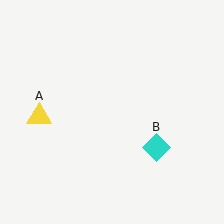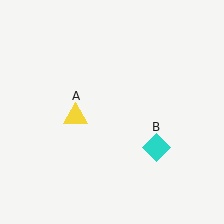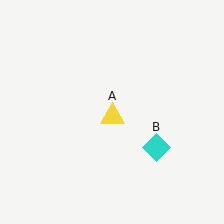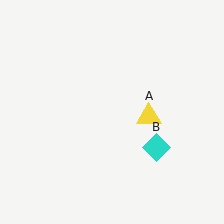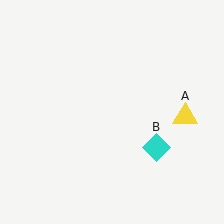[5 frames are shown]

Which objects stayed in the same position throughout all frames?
Cyan diamond (object B) remained stationary.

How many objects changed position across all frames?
1 object changed position: yellow triangle (object A).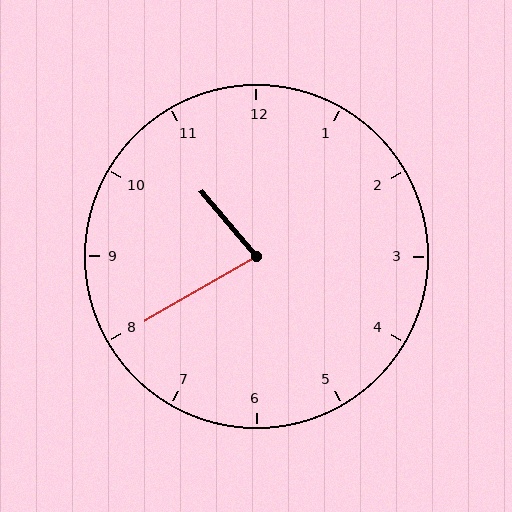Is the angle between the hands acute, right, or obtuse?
It is acute.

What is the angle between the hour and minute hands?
Approximately 80 degrees.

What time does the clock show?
10:40.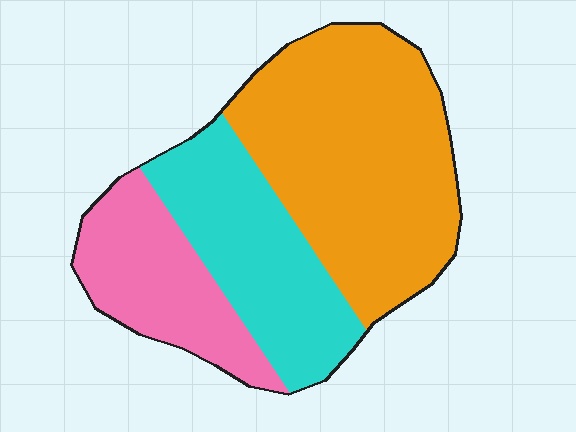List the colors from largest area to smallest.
From largest to smallest: orange, cyan, pink.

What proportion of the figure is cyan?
Cyan takes up between a sixth and a third of the figure.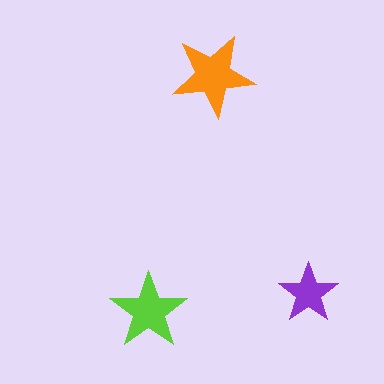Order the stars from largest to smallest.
the orange one, the lime one, the purple one.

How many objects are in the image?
There are 3 objects in the image.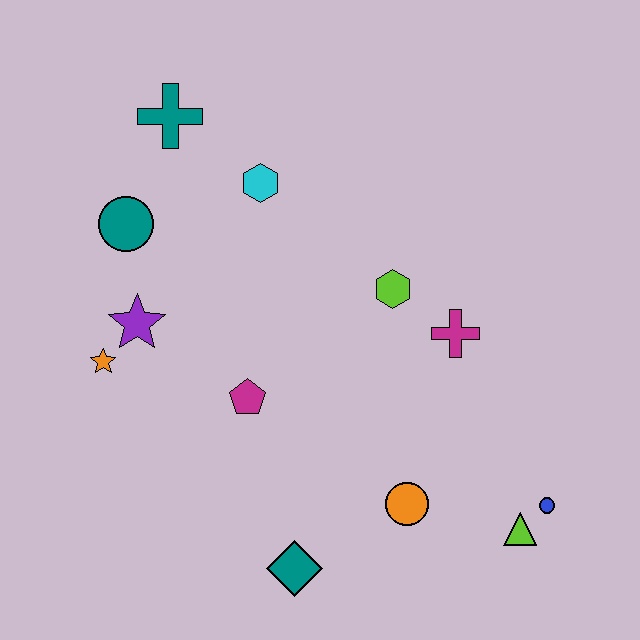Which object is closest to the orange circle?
The lime triangle is closest to the orange circle.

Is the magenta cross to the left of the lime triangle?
Yes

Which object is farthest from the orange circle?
The teal cross is farthest from the orange circle.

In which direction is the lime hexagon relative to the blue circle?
The lime hexagon is above the blue circle.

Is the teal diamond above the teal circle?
No